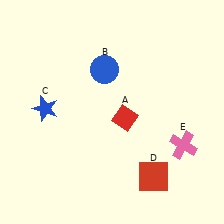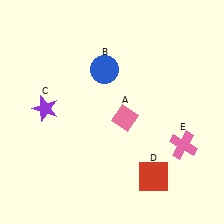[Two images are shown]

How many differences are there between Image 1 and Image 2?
There are 2 differences between the two images.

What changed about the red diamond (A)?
In Image 1, A is red. In Image 2, it changed to pink.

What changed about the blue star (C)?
In Image 1, C is blue. In Image 2, it changed to purple.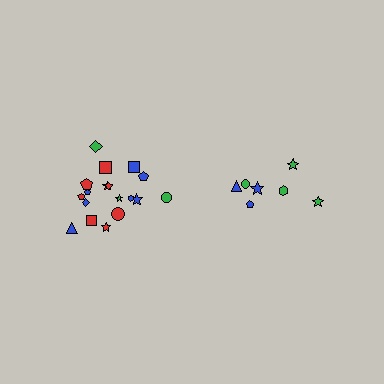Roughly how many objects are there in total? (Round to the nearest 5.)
Roughly 25 objects in total.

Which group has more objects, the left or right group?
The left group.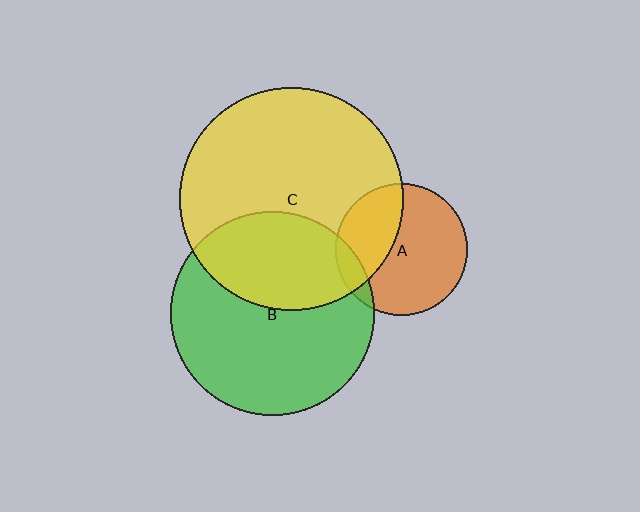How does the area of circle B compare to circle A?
Approximately 2.4 times.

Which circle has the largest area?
Circle C (yellow).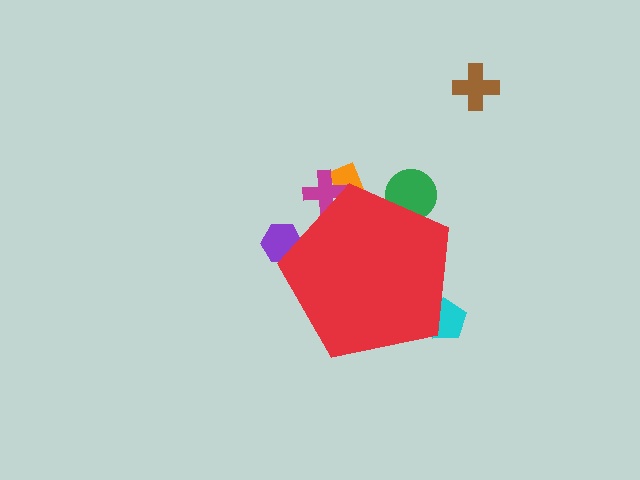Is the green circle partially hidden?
Yes, the green circle is partially hidden behind the red pentagon.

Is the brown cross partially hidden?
No, the brown cross is fully visible.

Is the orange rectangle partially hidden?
Yes, the orange rectangle is partially hidden behind the red pentagon.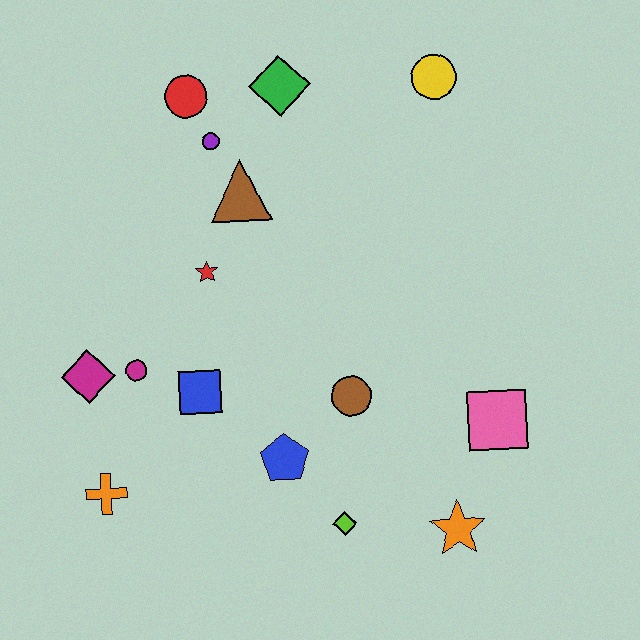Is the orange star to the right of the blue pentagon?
Yes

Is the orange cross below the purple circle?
Yes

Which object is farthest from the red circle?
The orange star is farthest from the red circle.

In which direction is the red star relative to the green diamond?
The red star is below the green diamond.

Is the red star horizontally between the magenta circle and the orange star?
Yes